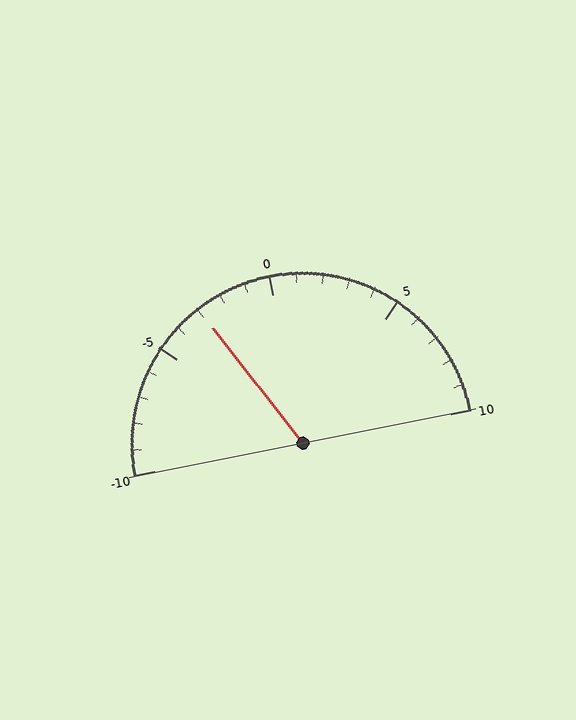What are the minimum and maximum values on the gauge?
The gauge ranges from -10 to 10.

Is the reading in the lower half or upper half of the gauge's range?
The reading is in the lower half of the range (-10 to 10).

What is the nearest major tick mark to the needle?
The nearest major tick mark is -5.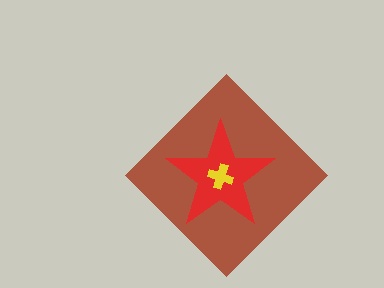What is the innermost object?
The yellow cross.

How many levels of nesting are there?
3.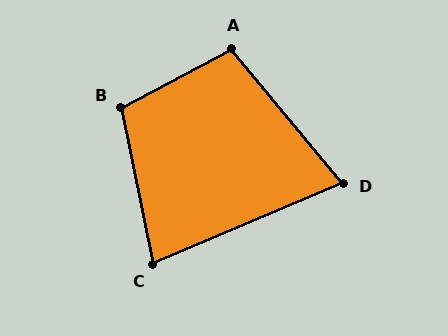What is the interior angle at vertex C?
Approximately 79 degrees (acute).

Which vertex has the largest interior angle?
B, at approximately 107 degrees.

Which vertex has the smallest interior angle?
D, at approximately 73 degrees.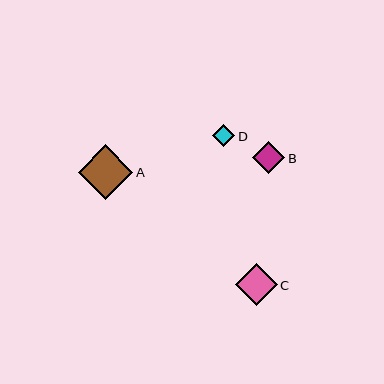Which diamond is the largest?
Diamond A is the largest with a size of approximately 55 pixels.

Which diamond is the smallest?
Diamond D is the smallest with a size of approximately 22 pixels.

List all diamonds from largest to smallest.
From largest to smallest: A, C, B, D.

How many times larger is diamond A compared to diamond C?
Diamond A is approximately 1.3 times the size of diamond C.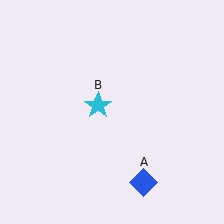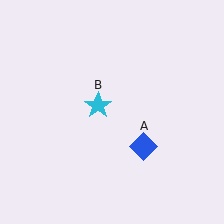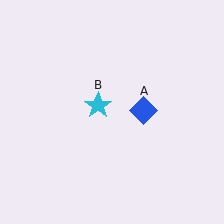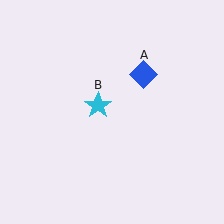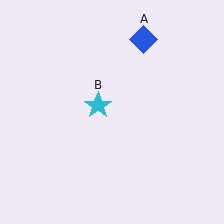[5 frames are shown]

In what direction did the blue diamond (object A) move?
The blue diamond (object A) moved up.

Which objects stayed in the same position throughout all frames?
Cyan star (object B) remained stationary.